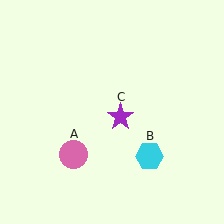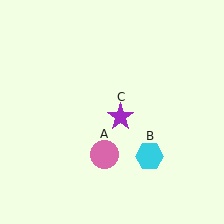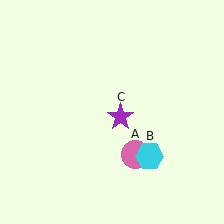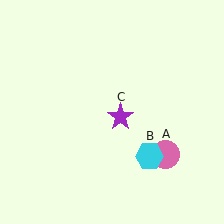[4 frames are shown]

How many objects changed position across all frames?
1 object changed position: pink circle (object A).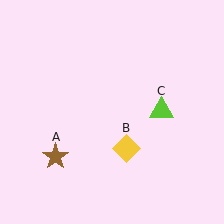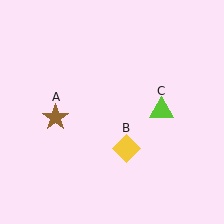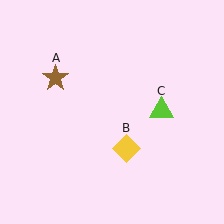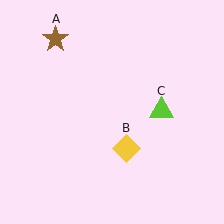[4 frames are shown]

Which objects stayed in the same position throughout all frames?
Yellow diamond (object B) and lime triangle (object C) remained stationary.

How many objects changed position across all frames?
1 object changed position: brown star (object A).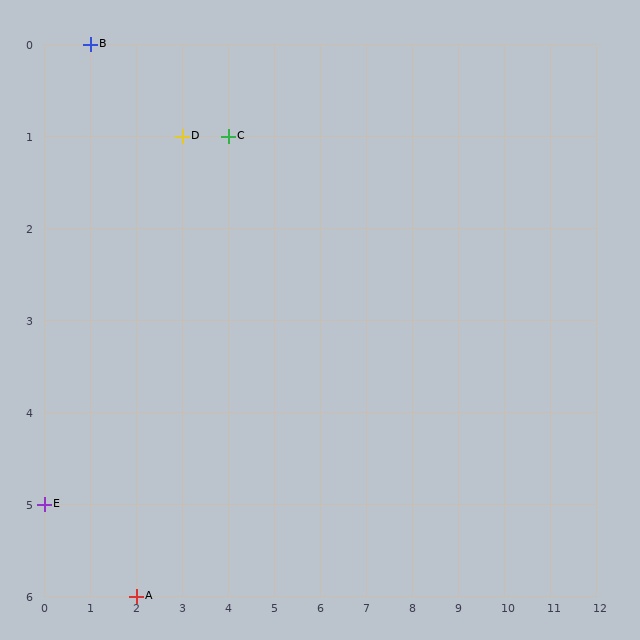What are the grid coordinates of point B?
Point B is at grid coordinates (1, 0).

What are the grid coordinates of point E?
Point E is at grid coordinates (0, 5).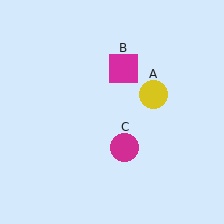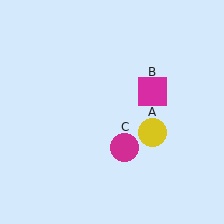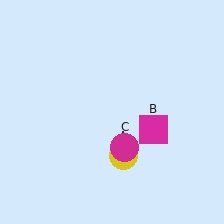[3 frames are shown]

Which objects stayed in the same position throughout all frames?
Magenta circle (object C) remained stationary.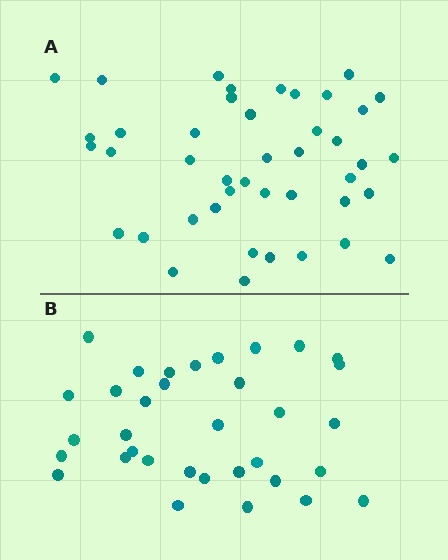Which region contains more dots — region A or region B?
Region A (the top region) has more dots.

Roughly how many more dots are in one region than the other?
Region A has roughly 8 or so more dots than region B.